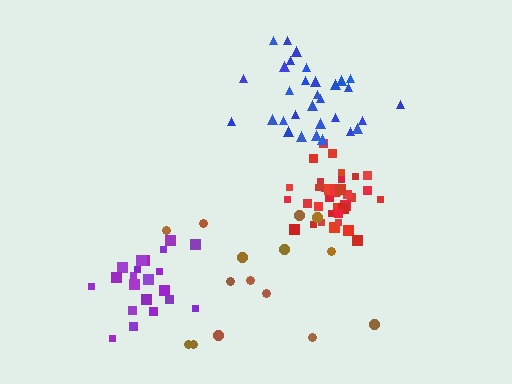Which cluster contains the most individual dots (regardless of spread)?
Red (35).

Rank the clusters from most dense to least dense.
red, purple, blue, brown.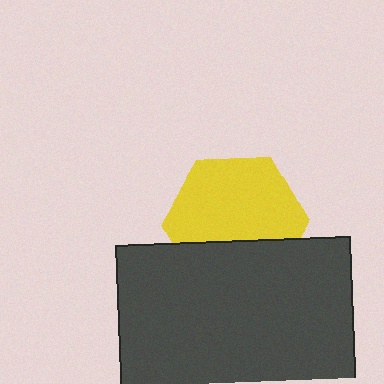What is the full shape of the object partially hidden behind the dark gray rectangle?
The partially hidden object is a yellow hexagon.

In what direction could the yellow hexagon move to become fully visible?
The yellow hexagon could move up. That would shift it out from behind the dark gray rectangle entirely.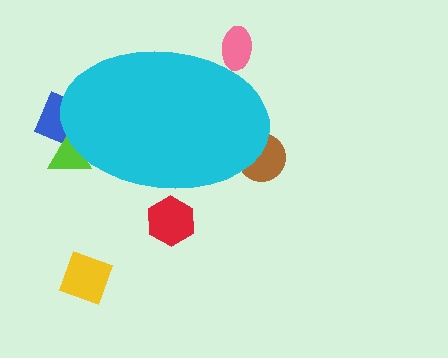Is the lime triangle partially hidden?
Yes, the lime triangle is partially hidden behind the cyan ellipse.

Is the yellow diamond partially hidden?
No, the yellow diamond is fully visible.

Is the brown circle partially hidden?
Yes, the brown circle is partially hidden behind the cyan ellipse.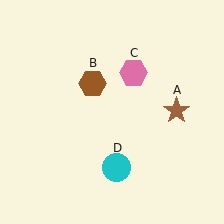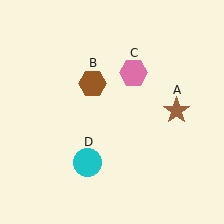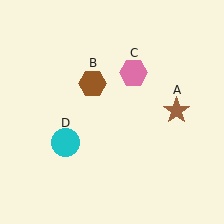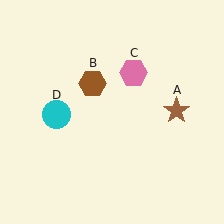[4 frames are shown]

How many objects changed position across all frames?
1 object changed position: cyan circle (object D).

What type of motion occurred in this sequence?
The cyan circle (object D) rotated clockwise around the center of the scene.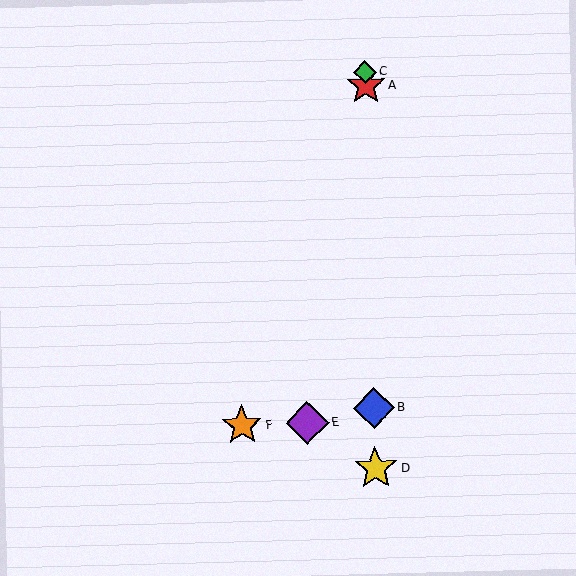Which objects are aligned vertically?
Objects A, B, C, D are aligned vertically.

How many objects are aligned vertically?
4 objects (A, B, C, D) are aligned vertically.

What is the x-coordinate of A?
Object A is at x≈366.